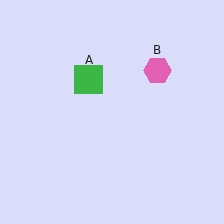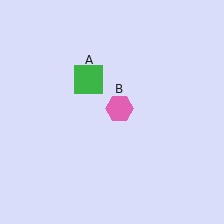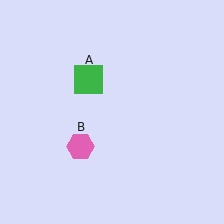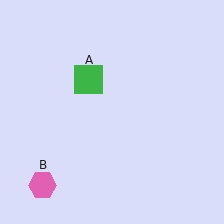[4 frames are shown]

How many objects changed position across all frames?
1 object changed position: pink hexagon (object B).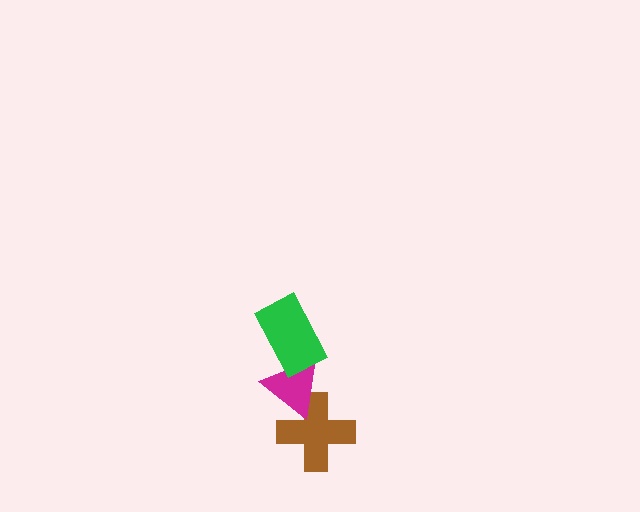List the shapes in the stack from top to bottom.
From top to bottom: the green rectangle, the magenta triangle, the brown cross.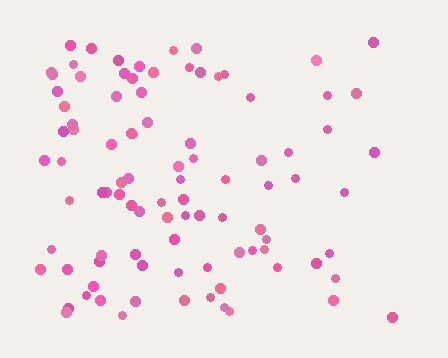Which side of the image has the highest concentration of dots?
The left.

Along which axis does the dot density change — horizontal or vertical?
Horizontal.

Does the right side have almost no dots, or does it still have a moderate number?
Still a moderate number, just noticeably fewer than the left.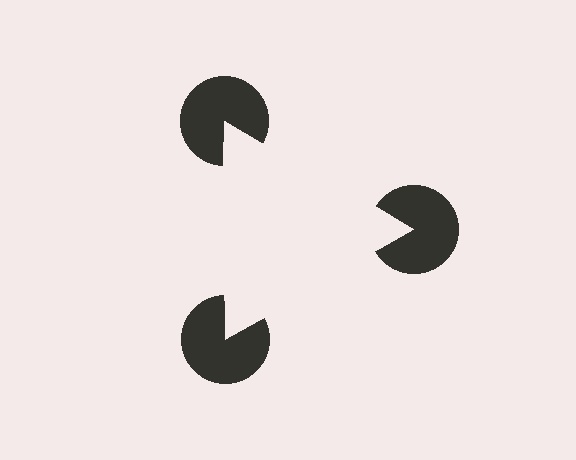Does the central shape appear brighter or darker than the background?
It typically appears slightly brighter than the background, even though no actual brightness change is drawn.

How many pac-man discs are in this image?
There are 3 — one at each vertex of the illusory triangle.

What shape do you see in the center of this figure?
An illusory triangle — its edges are inferred from the aligned wedge cuts in the pac-man discs, not physically drawn.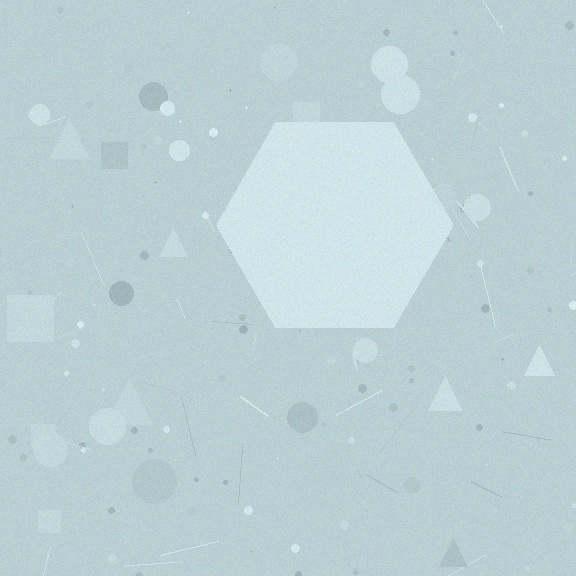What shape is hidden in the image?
A hexagon is hidden in the image.